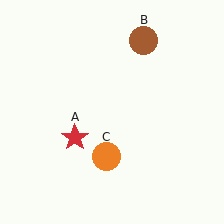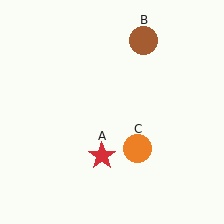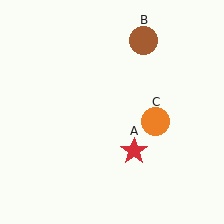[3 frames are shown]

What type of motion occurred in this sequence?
The red star (object A), orange circle (object C) rotated counterclockwise around the center of the scene.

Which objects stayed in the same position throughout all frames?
Brown circle (object B) remained stationary.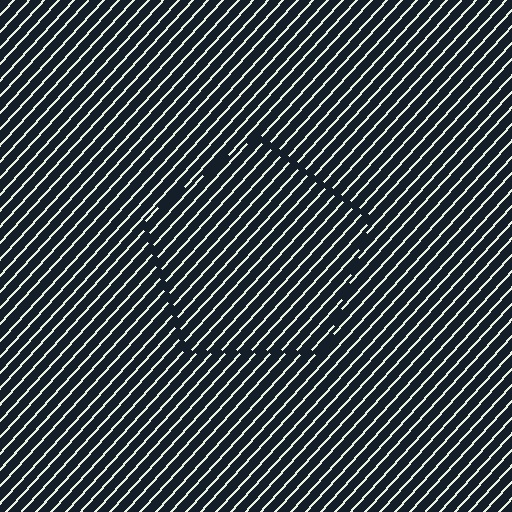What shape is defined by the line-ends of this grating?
An illusory pentagon. The interior of the shape contains the same grating, shifted by half a period — the contour is defined by the phase discontinuity where line-ends from the inner and outer gratings abut.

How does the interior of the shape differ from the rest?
The interior of the shape contains the same grating, shifted by half a period — the contour is defined by the phase discontinuity where line-ends from the inner and outer gratings abut.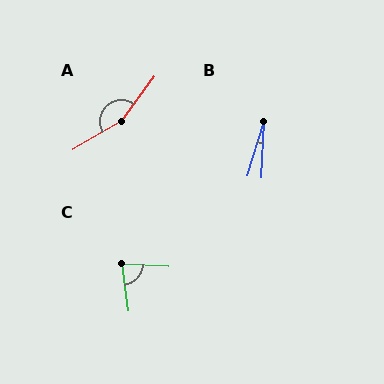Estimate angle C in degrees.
Approximately 80 degrees.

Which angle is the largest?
A, at approximately 156 degrees.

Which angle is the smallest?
B, at approximately 15 degrees.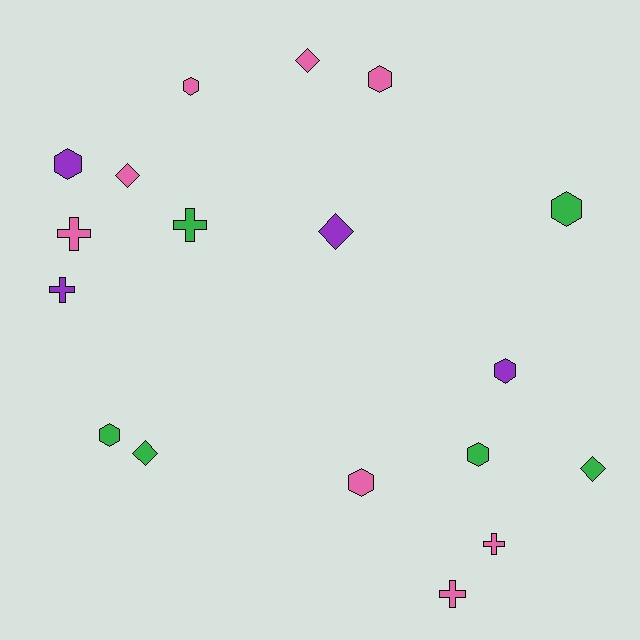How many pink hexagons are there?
There are 3 pink hexagons.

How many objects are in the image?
There are 18 objects.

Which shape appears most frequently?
Hexagon, with 8 objects.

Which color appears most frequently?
Pink, with 8 objects.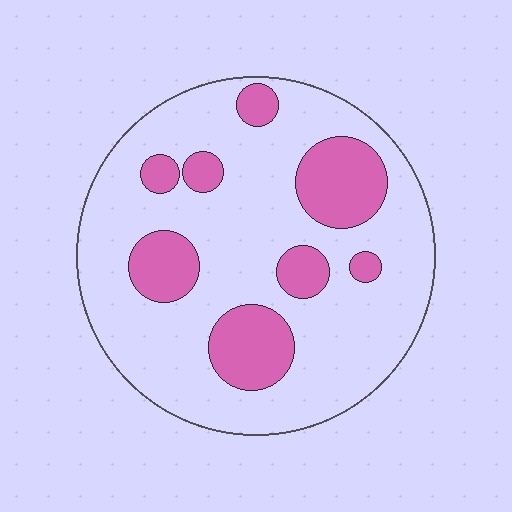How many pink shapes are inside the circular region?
8.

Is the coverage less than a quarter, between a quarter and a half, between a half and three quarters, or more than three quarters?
Less than a quarter.